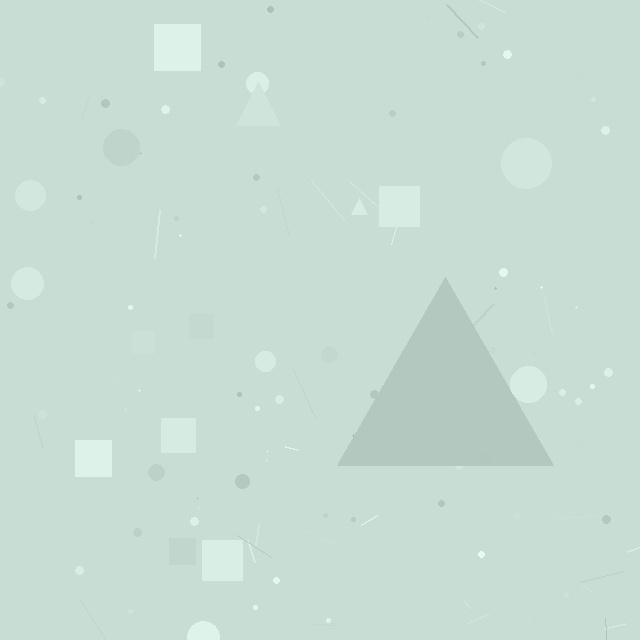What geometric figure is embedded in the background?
A triangle is embedded in the background.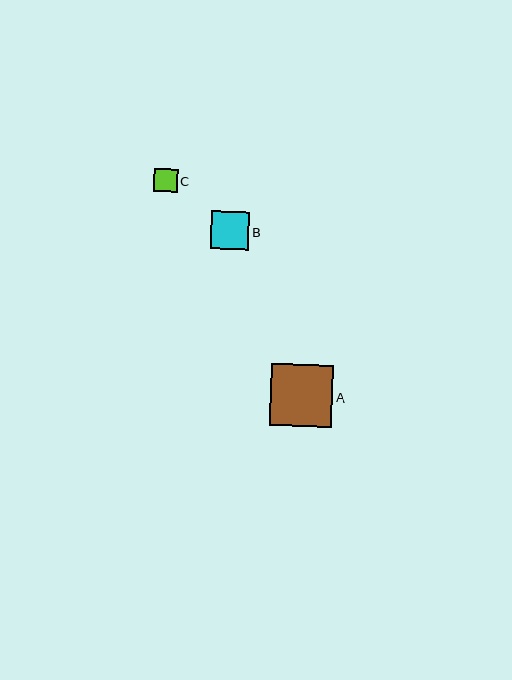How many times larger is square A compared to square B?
Square A is approximately 1.6 times the size of square B.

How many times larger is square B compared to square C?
Square B is approximately 1.7 times the size of square C.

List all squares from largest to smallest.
From largest to smallest: A, B, C.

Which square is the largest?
Square A is the largest with a size of approximately 62 pixels.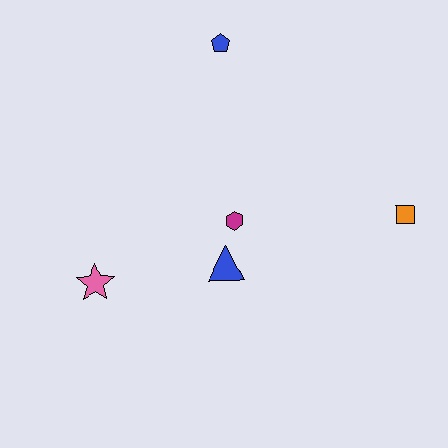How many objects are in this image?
There are 5 objects.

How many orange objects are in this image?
There is 1 orange object.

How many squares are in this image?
There is 1 square.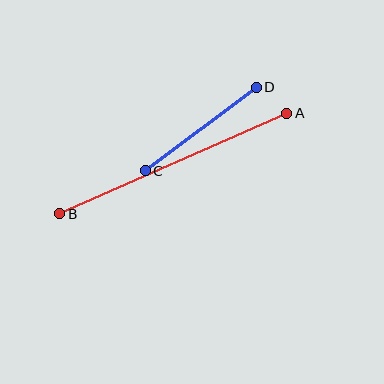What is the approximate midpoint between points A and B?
The midpoint is at approximately (173, 164) pixels.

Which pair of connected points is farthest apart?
Points A and B are farthest apart.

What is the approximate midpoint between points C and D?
The midpoint is at approximately (201, 129) pixels.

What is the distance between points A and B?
The distance is approximately 248 pixels.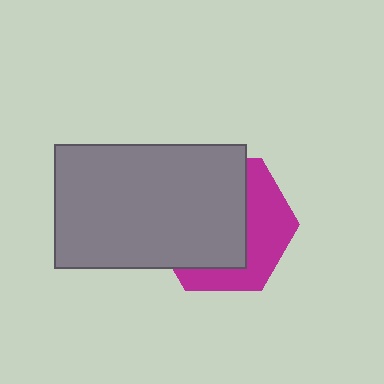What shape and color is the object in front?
The object in front is a gray rectangle.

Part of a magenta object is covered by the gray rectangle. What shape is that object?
It is a hexagon.